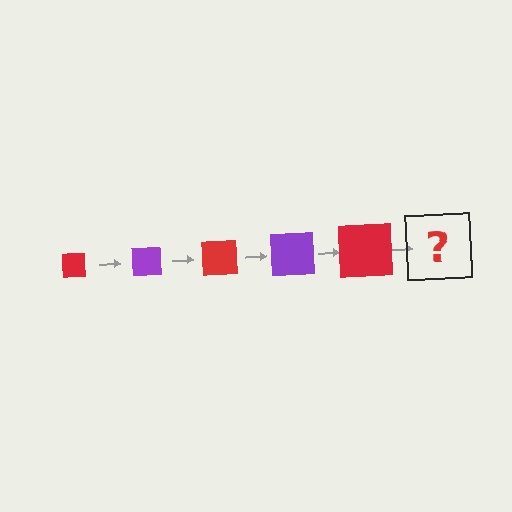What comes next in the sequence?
The next element should be a purple square, larger than the previous one.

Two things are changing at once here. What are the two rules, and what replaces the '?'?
The two rules are that the square grows larger each step and the color cycles through red and purple. The '?' should be a purple square, larger than the previous one.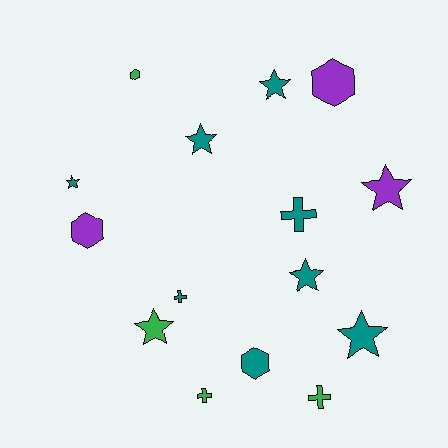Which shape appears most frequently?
Star, with 7 objects.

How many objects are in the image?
There are 15 objects.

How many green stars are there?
There is 1 green star.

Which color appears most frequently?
Teal, with 8 objects.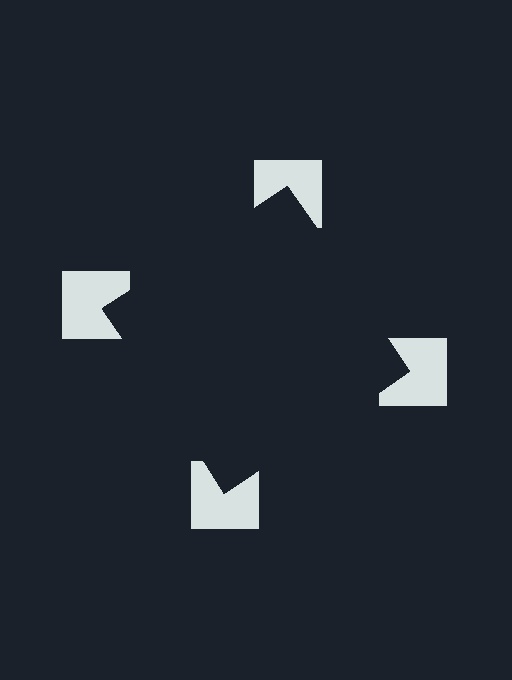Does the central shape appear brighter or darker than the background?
It typically appears slightly darker than the background, even though no actual brightness change is drawn.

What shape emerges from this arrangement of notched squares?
An illusory square — its edges are inferred from the aligned wedge cuts in the notched squares, not physically drawn.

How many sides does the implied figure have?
4 sides.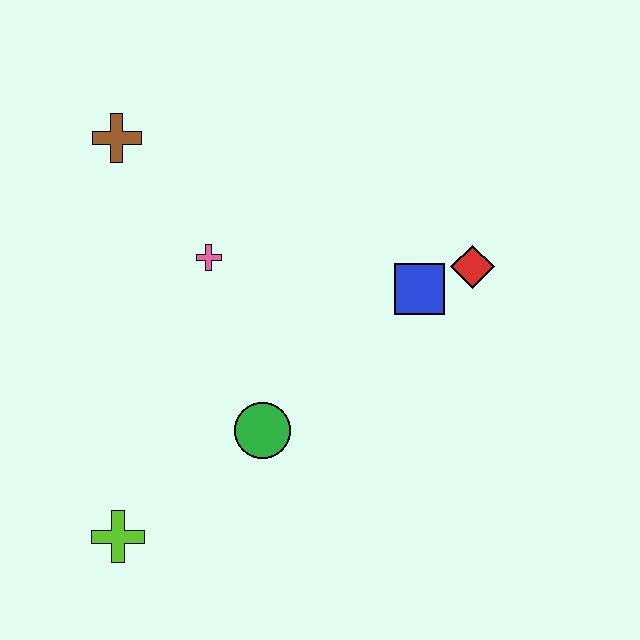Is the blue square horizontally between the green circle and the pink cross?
No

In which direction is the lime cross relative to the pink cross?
The lime cross is below the pink cross.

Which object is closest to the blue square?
The red diamond is closest to the blue square.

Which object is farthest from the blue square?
The lime cross is farthest from the blue square.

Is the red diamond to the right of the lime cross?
Yes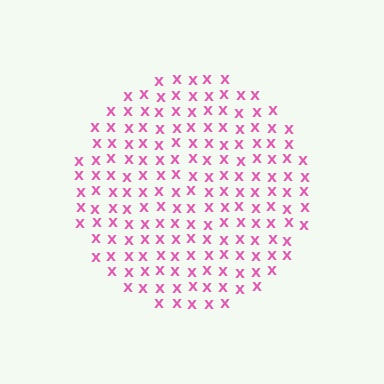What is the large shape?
The large shape is a circle.